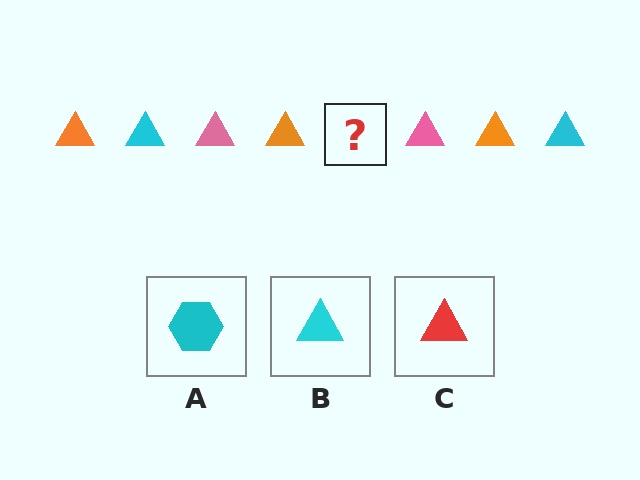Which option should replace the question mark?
Option B.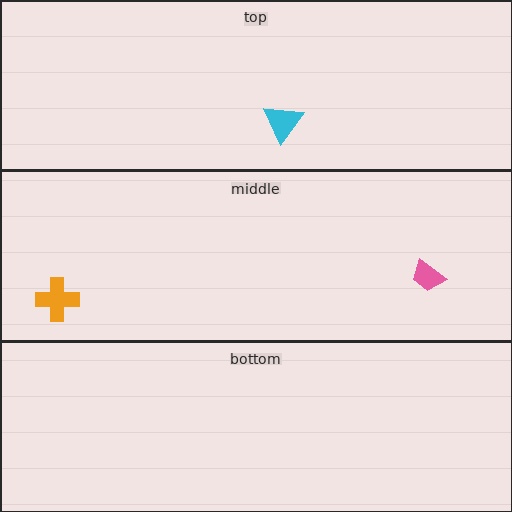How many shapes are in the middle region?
2.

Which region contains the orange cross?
The middle region.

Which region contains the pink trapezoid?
The middle region.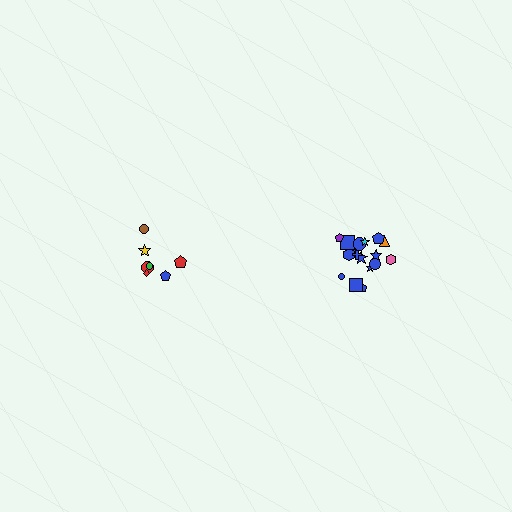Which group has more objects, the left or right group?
The right group.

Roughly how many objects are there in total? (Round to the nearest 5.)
Roughly 25 objects in total.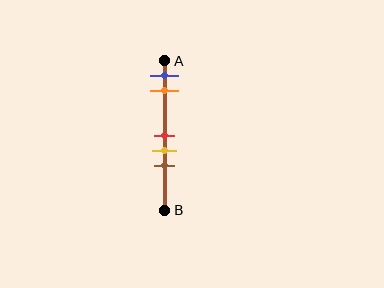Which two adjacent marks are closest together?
The red and yellow marks are the closest adjacent pair.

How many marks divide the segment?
There are 5 marks dividing the segment.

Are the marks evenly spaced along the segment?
No, the marks are not evenly spaced.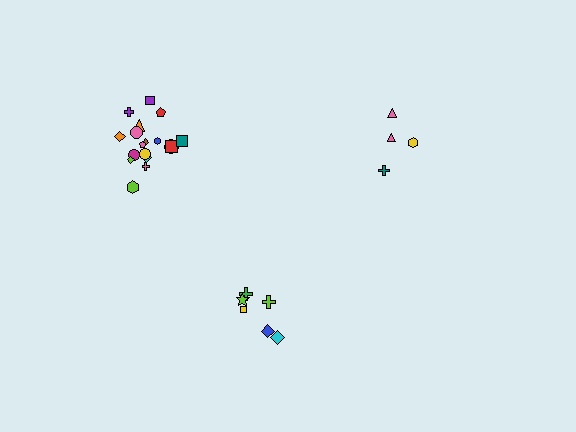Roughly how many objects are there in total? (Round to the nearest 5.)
Roughly 30 objects in total.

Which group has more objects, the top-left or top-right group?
The top-left group.